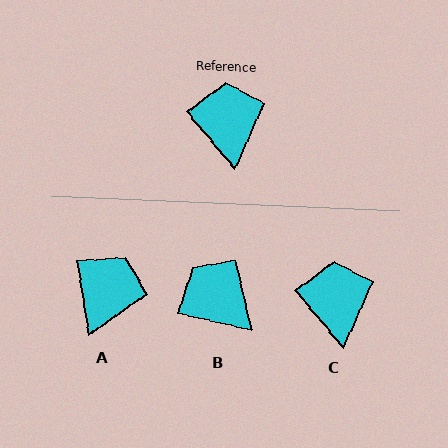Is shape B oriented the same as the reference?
No, it is off by about 36 degrees.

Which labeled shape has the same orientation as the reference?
C.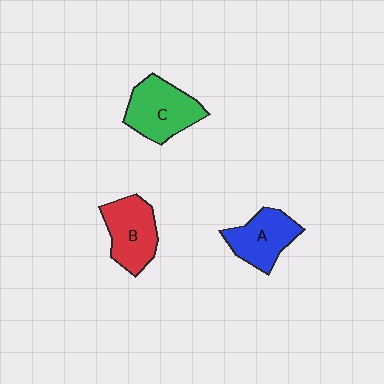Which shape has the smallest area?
Shape A (blue).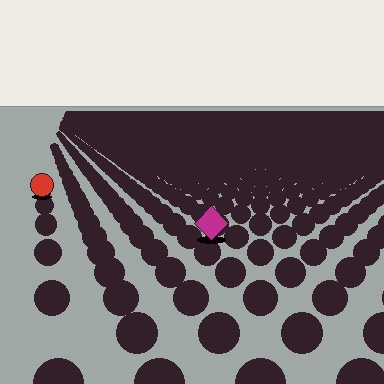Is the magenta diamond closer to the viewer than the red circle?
Yes. The magenta diamond is closer — you can tell from the texture gradient: the ground texture is coarser near it.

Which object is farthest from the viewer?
The red circle is farthest from the viewer. It appears smaller and the ground texture around it is denser.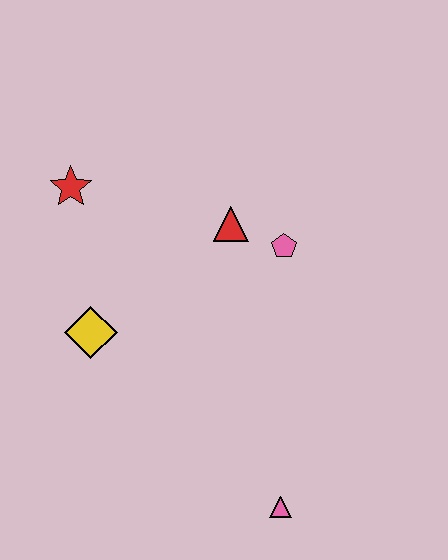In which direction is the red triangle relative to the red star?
The red triangle is to the right of the red star.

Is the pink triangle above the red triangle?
No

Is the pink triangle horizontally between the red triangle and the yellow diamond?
No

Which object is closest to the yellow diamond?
The red star is closest to the yellow diamond.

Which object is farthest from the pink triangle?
The red star is farthest from the pink triangle.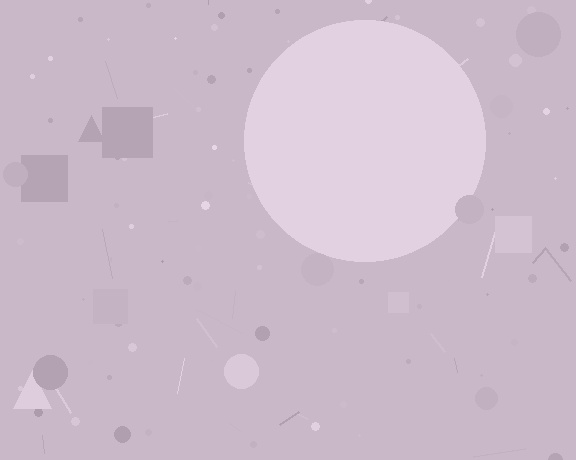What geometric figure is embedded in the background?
A circle is embedded in the background.